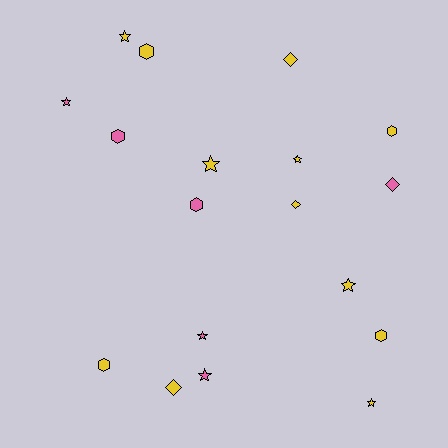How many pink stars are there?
There are 3 pink stars.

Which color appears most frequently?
Yellow, with 12 objects.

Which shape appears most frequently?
Star, with 8 objects.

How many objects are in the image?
There are 18 objects.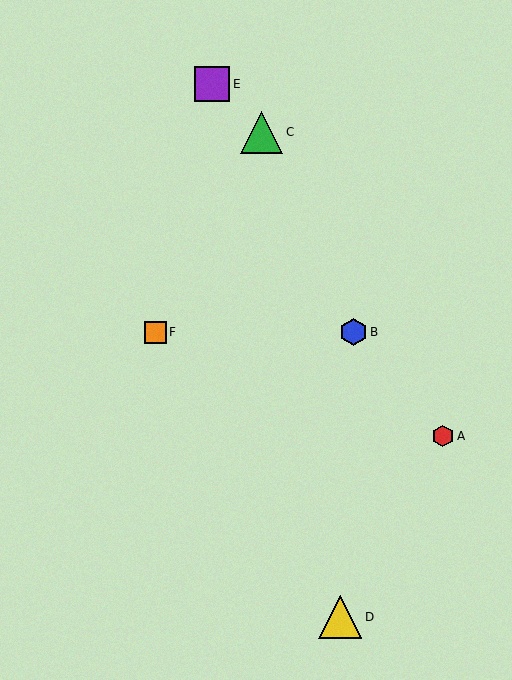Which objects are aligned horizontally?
Objects B, F are aligned horizontally.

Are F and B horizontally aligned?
Yes, both are at y≈332.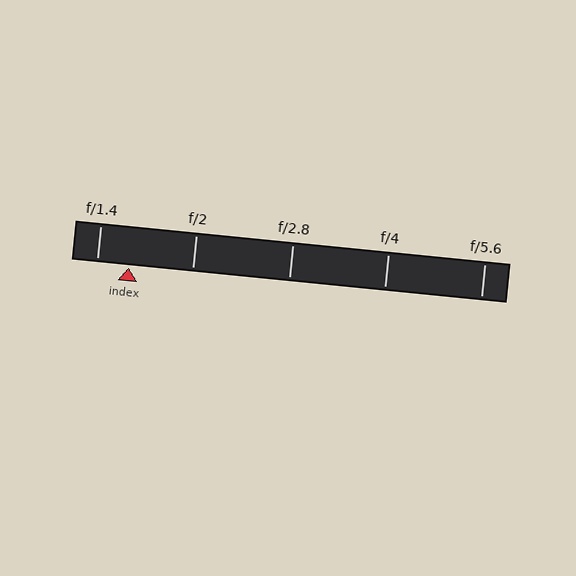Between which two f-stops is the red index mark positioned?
The index mark is between f/1.4 and f/2.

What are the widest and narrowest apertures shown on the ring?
The widest aperture shown is f/1.4 and the narrowest is f/5.6.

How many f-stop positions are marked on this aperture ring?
There are 5 f-stop positions marked.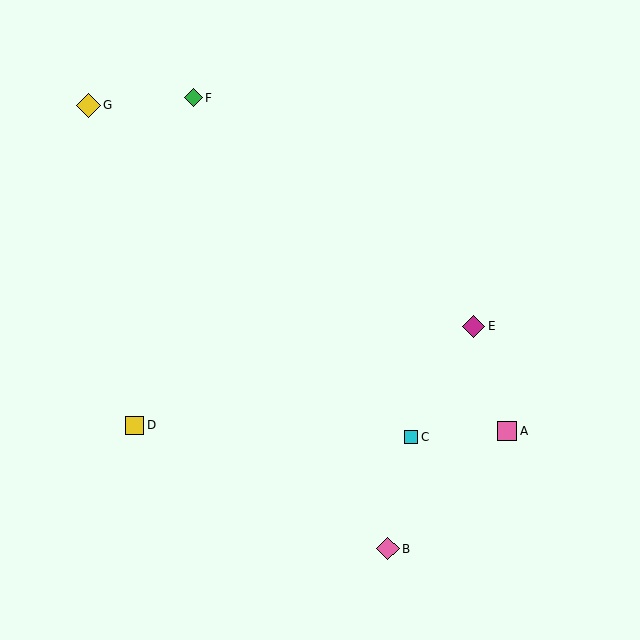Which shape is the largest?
The yellow diamond (labeled G) is the largest.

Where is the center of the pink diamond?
The center of the pink diamond is at (388, 549).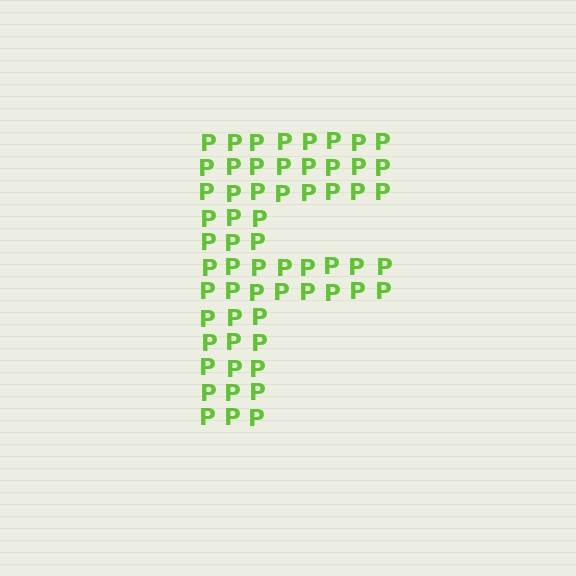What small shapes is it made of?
It is made of small letter P's.